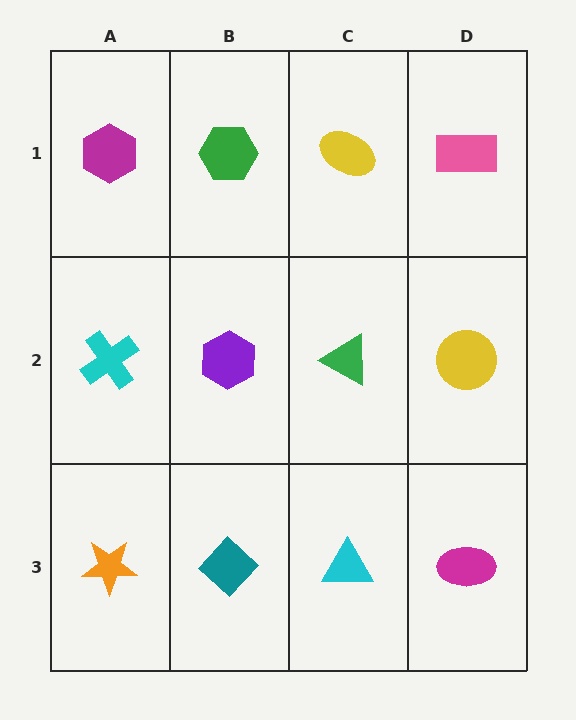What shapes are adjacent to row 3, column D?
A yellow circle (row 2, column D), a cyan triangle (row 3, column C).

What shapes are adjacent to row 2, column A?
A magenta hexagon (row 1, column A), an orange star (row 3, column A), a purple hexagon (row 2, column B).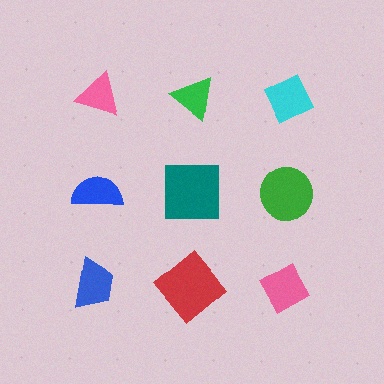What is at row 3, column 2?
A red diamond.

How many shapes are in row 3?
3 shapes.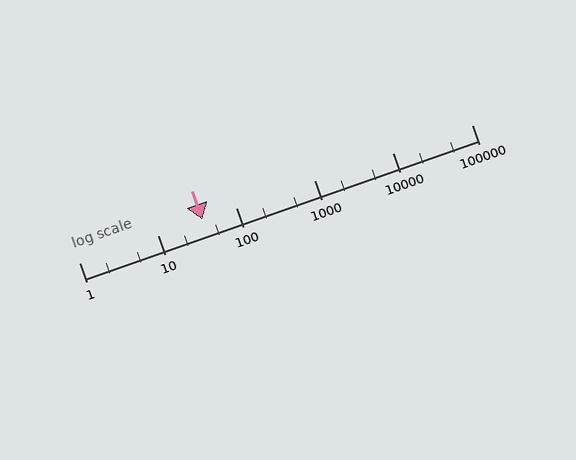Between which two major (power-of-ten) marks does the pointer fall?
The pointer is between 10 and 100.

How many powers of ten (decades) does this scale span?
The scale spans 5 decades, from 1 to 100000.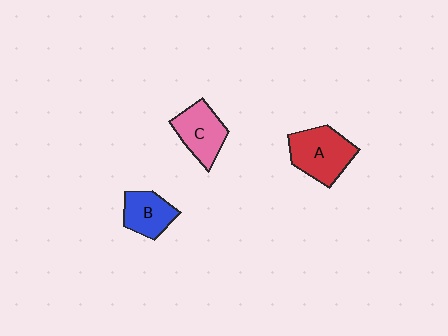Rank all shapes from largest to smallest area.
From largest to smallest: A (red), C (pink), B (blue).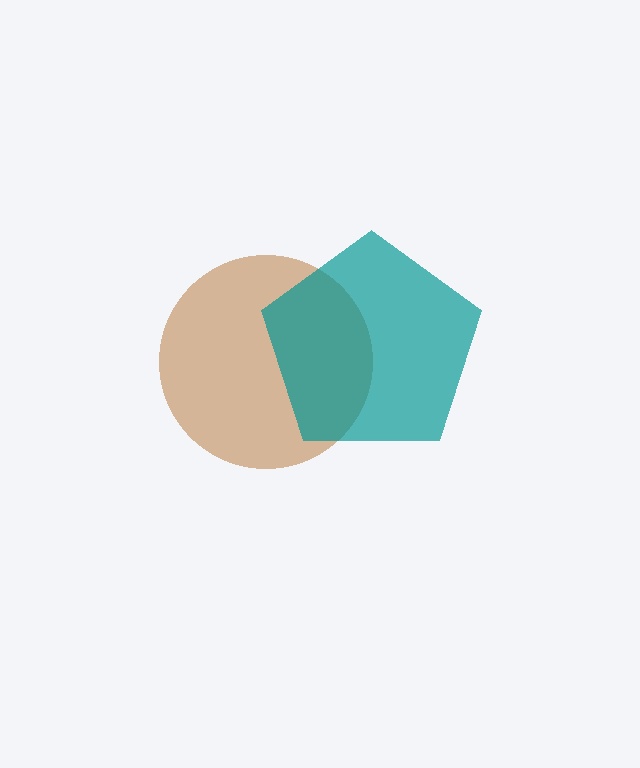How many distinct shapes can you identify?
There are 2 distinct shapes: a brown circle, a teal pentagon.